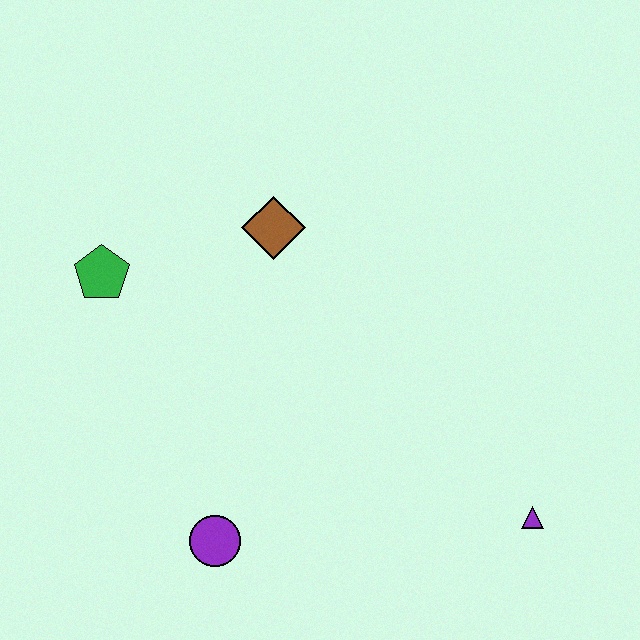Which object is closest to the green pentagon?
The brown diamond is closest to the green pentagon.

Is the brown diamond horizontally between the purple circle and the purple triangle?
Yes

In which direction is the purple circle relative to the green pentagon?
The purple circle is below the green pentagon.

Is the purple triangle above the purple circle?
Yes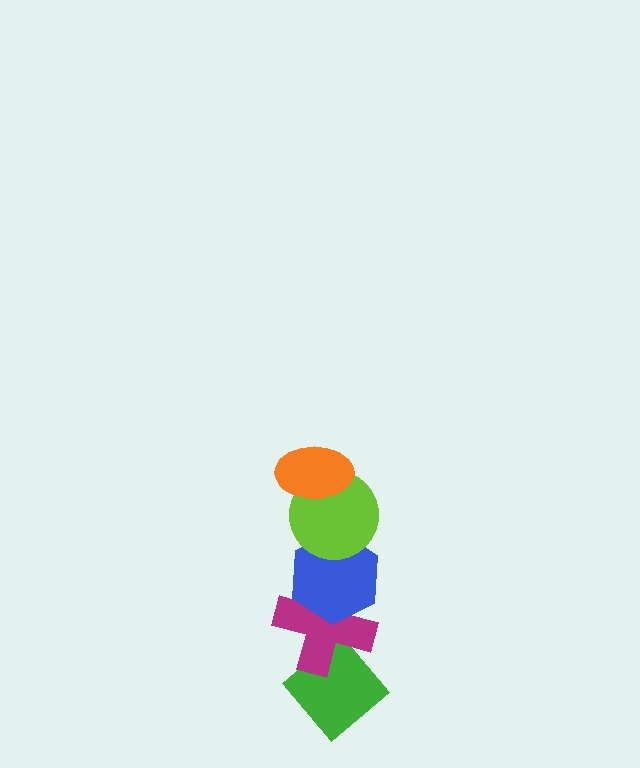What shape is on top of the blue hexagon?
The lime circle is on top of the blue hexagon.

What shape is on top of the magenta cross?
The blue hexagon is on top of the magenta cross.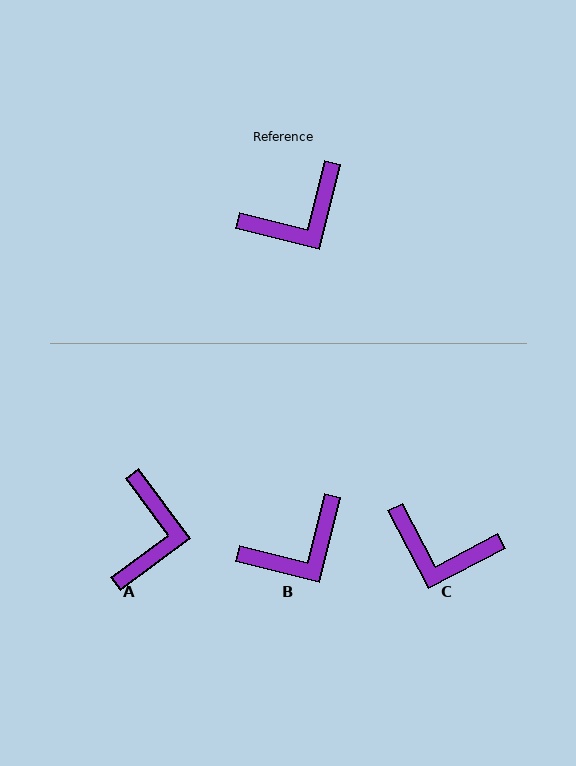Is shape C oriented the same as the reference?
No, it is off by about 49 degrees.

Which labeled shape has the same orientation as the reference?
B.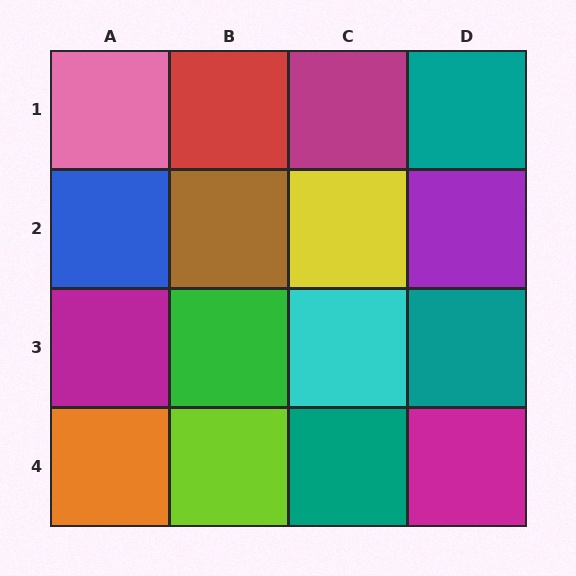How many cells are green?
1 cell is green.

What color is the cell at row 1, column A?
Pink.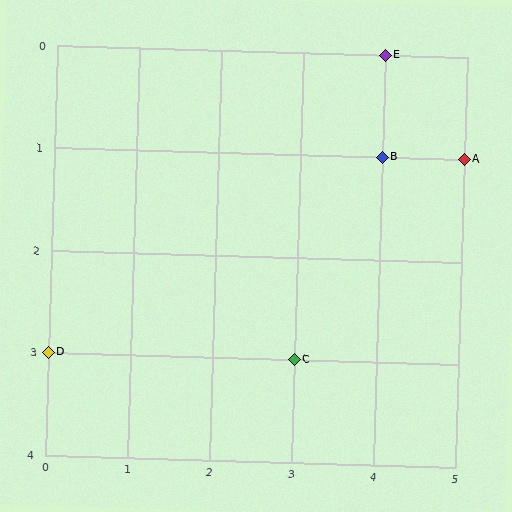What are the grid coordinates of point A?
Point A is at grid coordinates (5, 1).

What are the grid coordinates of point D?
Point D is at grid coordinates (0, 3).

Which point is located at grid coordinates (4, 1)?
Point B is at (4, 1).